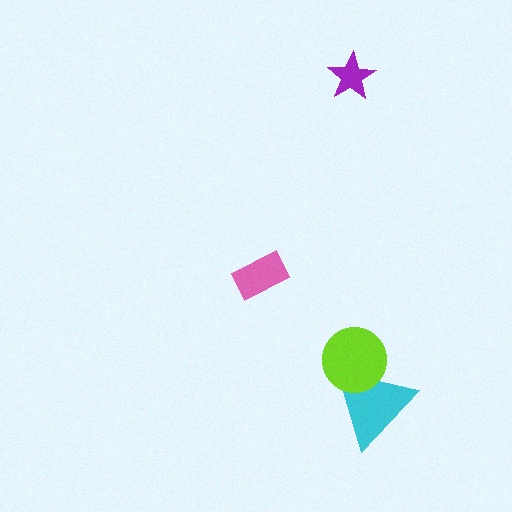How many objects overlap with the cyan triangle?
1 object overlaps with the cyan triangle.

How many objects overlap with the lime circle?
1 object overlaps with the lime circle.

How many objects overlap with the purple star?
0 objects overlap with the purple star.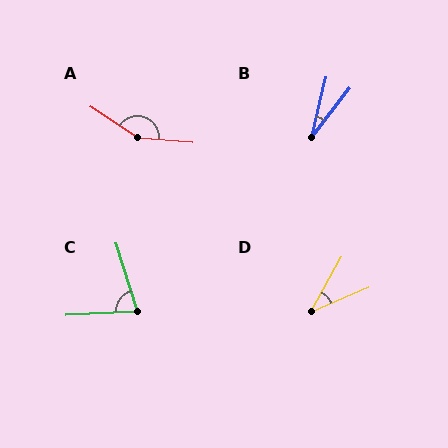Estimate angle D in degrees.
Approximately 38 degrees.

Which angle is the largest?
A, at approximately 151 degrees.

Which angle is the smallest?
B, at approximately 24 degrees.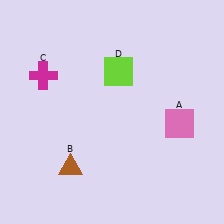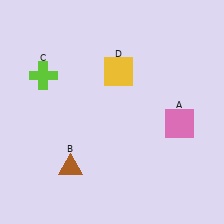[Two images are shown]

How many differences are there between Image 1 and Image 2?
There are 2 differences between the two images.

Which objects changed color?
C changed from magenta to lime. D changed from lime to yellow.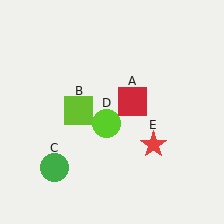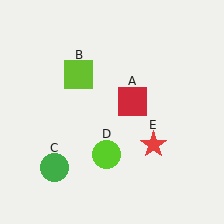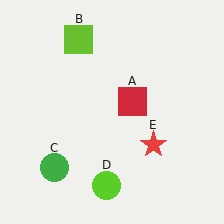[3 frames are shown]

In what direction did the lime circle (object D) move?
The lime circle (object D) moved down.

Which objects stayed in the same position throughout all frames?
Red square (object A) and green circle (object C) and red star (object E) remained stationary.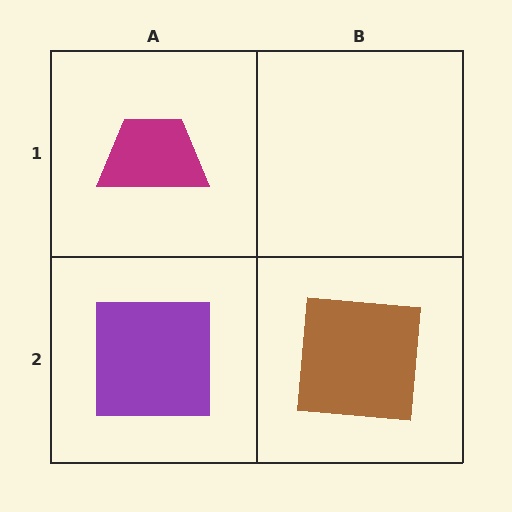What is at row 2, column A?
A purple square.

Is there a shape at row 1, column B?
No, that cell is empty.